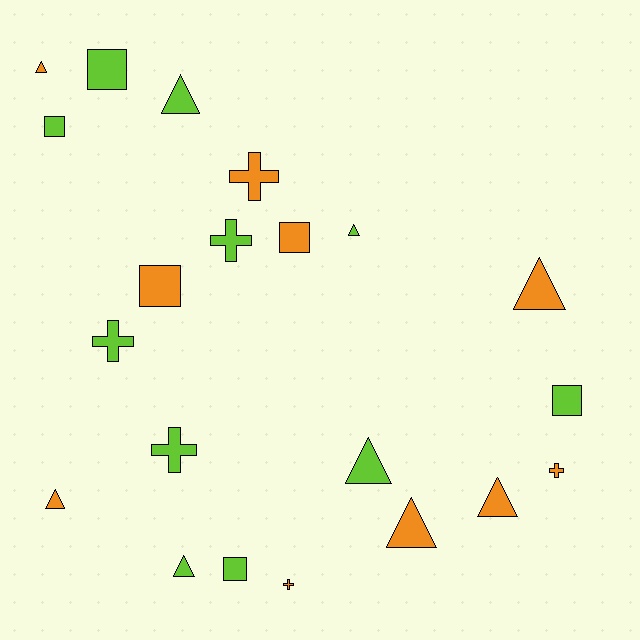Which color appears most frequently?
Lime, with 11 objects.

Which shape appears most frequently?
Triangle, with 9 objects.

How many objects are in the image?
There are 21 objects.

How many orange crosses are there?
There are 3 orange crosses.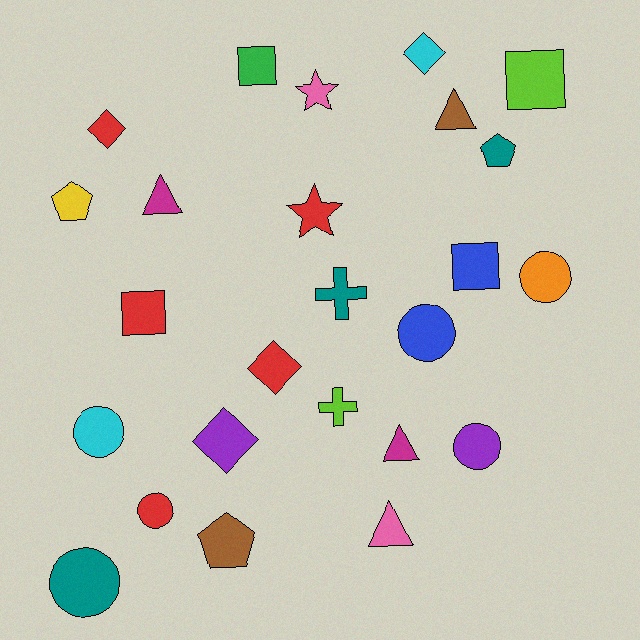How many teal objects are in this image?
There are 3 teal objects.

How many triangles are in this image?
There are 4 triangles.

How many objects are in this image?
There are 25 objects.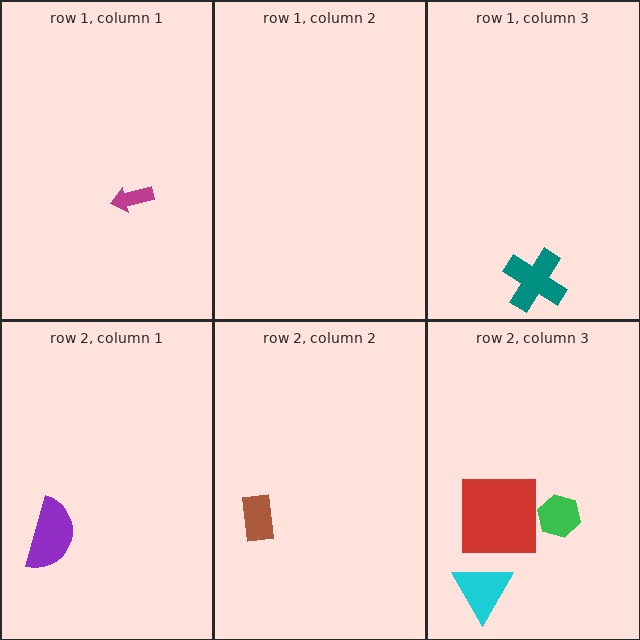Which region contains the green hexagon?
The row 2, column 3 region.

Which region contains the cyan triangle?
The row 2, column 3 region.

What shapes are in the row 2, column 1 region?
The purple semicircle.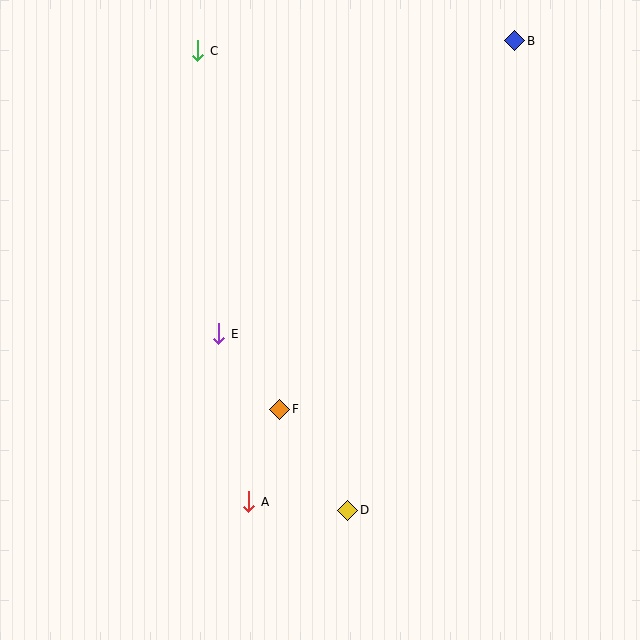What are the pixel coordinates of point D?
Point D is at (348, 510).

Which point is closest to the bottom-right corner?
Point D is closest to the bottom-right corner.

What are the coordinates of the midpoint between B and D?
The midpoint between B and D is at (431, 276).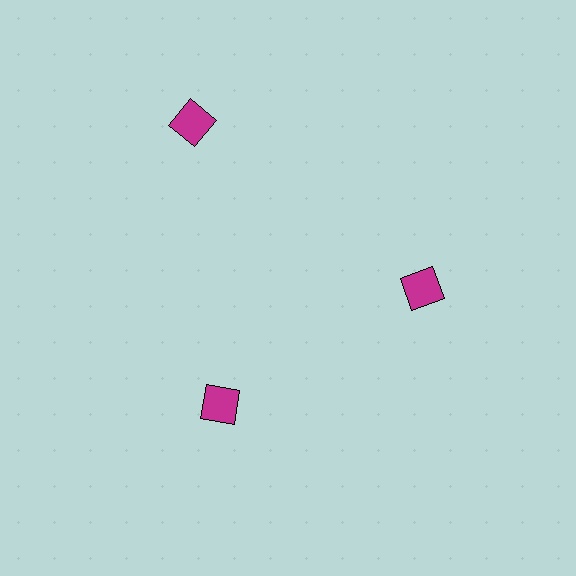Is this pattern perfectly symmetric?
No. The 3 magenta diamonds are arranged in a ring, but one element near the 11 o'clock position is pushed outward from the center, breaking the 3-fold rotational symmetry.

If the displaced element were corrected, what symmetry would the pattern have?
It would have 3-fold rotational symmetry — the pattern would map onto itself every 120 degrees.